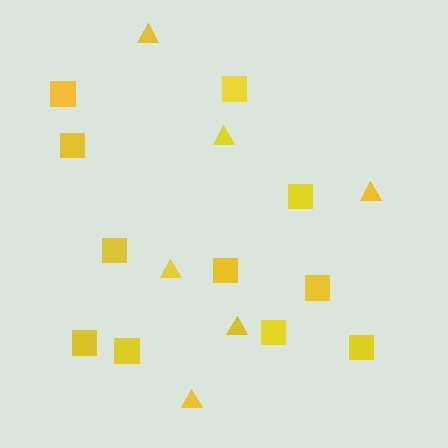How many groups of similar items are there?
There are 2 groups: one group of triangles (6) and one group of squares (11).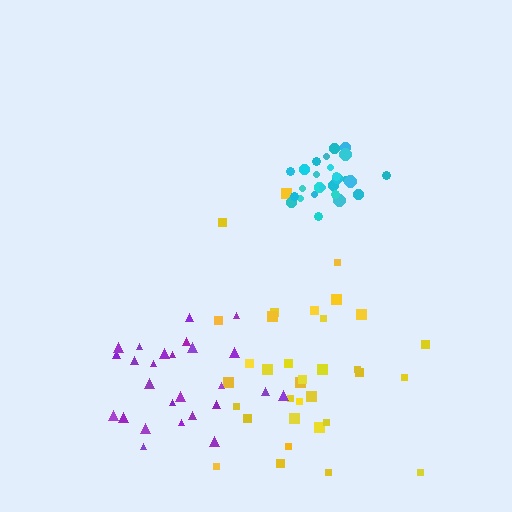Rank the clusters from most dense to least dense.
cyan, purple, yellow.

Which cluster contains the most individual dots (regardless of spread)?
Yellow (34).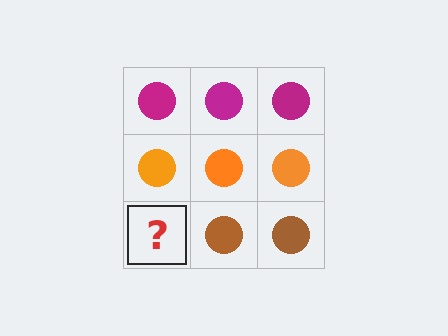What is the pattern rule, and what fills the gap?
The rule is that each row has a consistent color. The gap should be filled with a brown circle.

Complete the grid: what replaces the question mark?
The question mark should be replaced with a brown circle.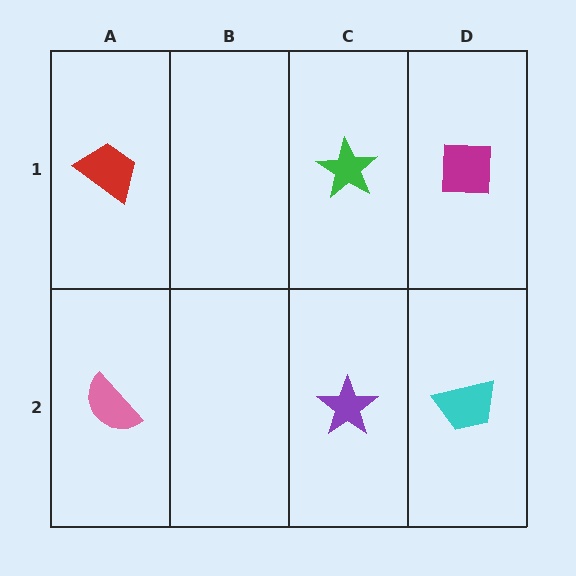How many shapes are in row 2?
3 shapes.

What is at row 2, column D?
A cyan trapezoid.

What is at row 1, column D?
A magenta square.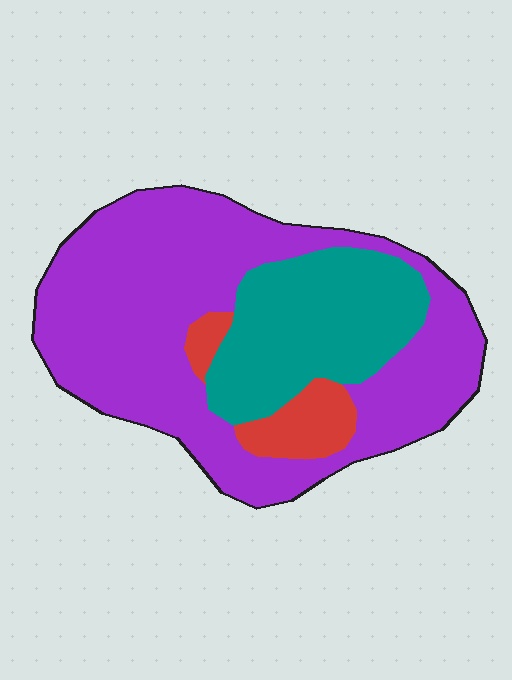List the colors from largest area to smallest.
From largest to smallest: purple, teal, red.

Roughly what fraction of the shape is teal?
Teal takes up between a quarter and a half of the shape.